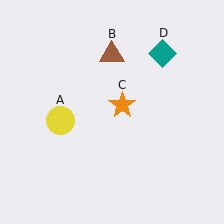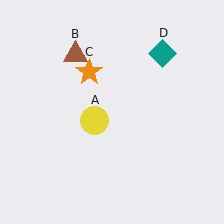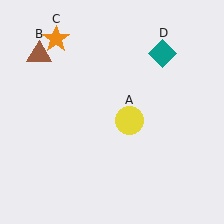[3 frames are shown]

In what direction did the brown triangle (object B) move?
The brown triangle (object B) moved left.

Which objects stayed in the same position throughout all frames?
Teal diamond (object D) remained stationary.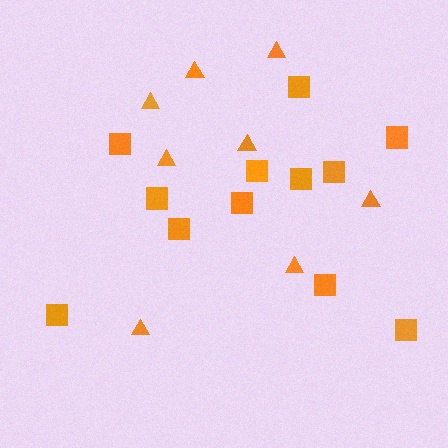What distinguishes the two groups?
There are 2 groups: one group of triangles (8) and one group of squares (12).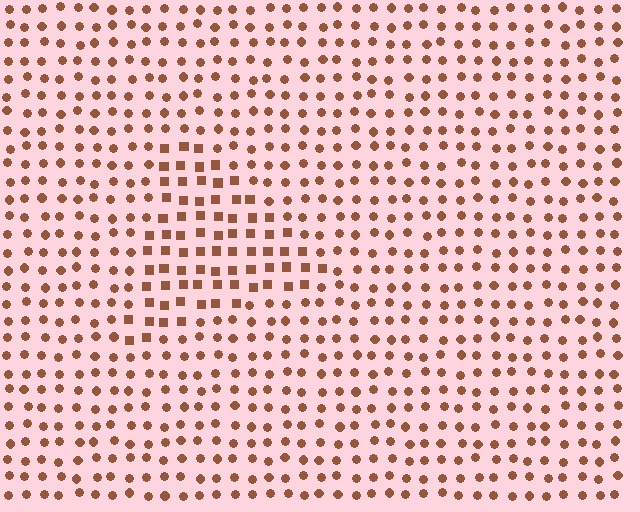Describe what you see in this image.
The image is filled with small brown elements arranged in a uniform grid. A triangle-shaped region contains squares, while the surrounding area contains circles. The boundary is defined purely by the change in element shape.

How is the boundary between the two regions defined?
The boundary is defined by a change in element shape: squares inside vs. circles outside. All elements share the same color and spacing.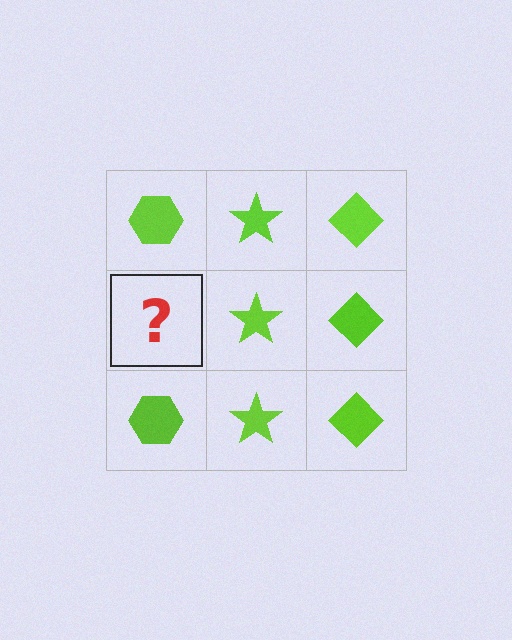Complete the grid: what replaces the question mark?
The question mark should be replaced with a lime hexagon.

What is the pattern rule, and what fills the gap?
The rule is that each column has a consistent shape. The gap should be filled with a lime hexagon.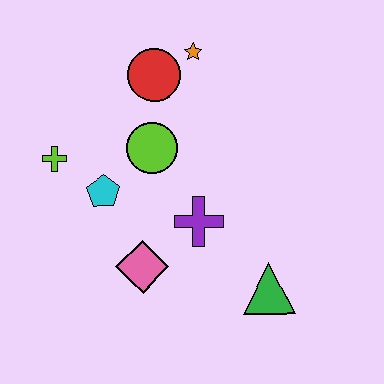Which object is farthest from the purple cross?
The orange star is farthest from the purple cross.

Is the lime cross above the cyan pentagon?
Yes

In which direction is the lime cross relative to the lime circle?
The lime cross is to the left of the lime circle.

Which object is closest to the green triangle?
The purple cross is closest to the green triangle.